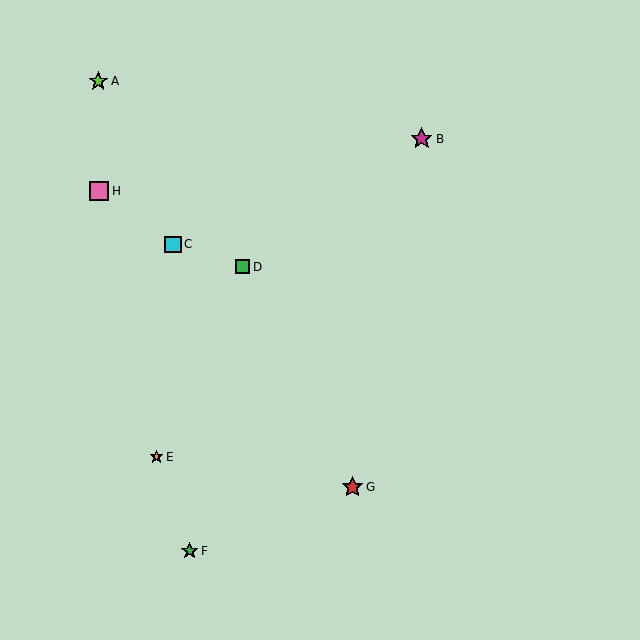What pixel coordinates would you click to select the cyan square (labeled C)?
Click at (173, 244) to select the cyan square C.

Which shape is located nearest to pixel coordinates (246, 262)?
The green square (labeled D) at (242, 267) is nearest to that location.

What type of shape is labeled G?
Shape G is a red star.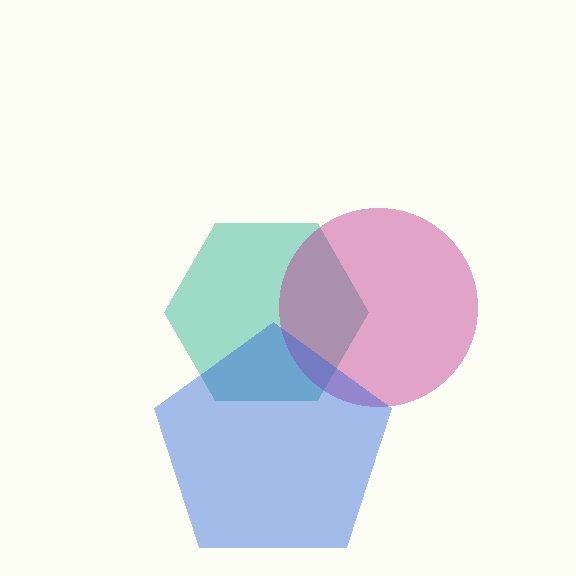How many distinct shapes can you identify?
There are 3 distinct shapes: a teal hexagon, a magenta circle, a blue pentagon.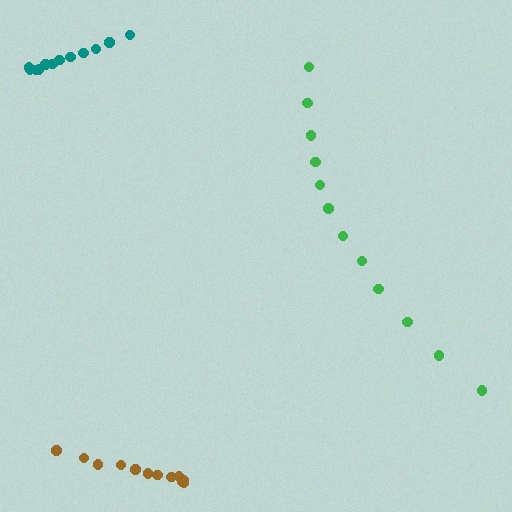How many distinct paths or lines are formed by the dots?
There are 3 distinct paths.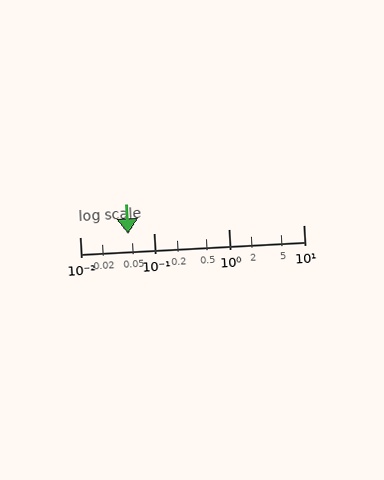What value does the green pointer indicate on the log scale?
The pointer indicates approximately 0.045.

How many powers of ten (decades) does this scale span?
The scale spans 3 decades, from 0.01 to 10.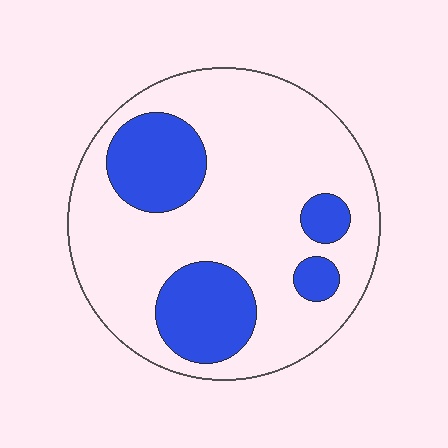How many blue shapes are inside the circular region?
4.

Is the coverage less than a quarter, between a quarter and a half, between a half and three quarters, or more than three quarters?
Between a quarter and a half.